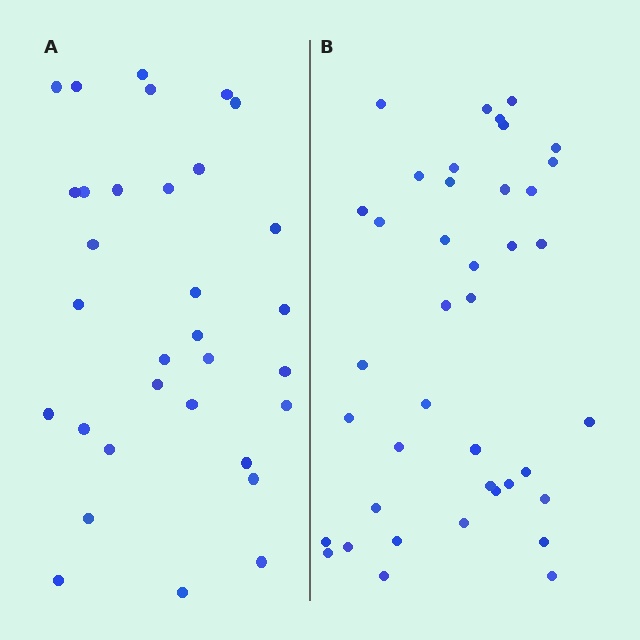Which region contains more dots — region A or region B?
Region B (the right region) has more dots.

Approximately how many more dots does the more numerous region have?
Region B has roughly 8 or so more dots than region A.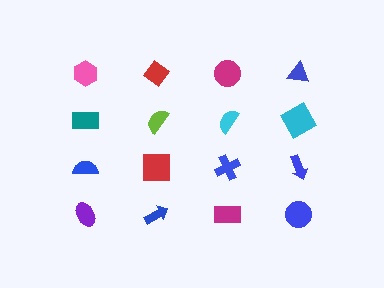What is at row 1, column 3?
A magenta circle.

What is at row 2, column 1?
A teal rectangle.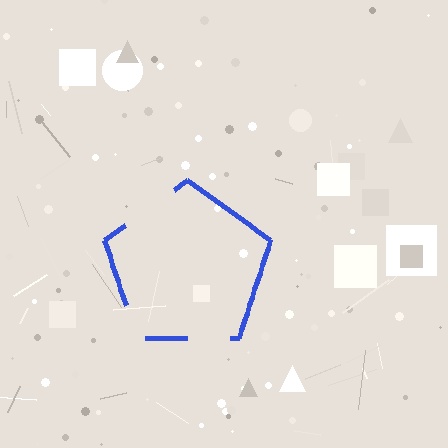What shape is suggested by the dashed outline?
The dashed outline suggests a pentagon.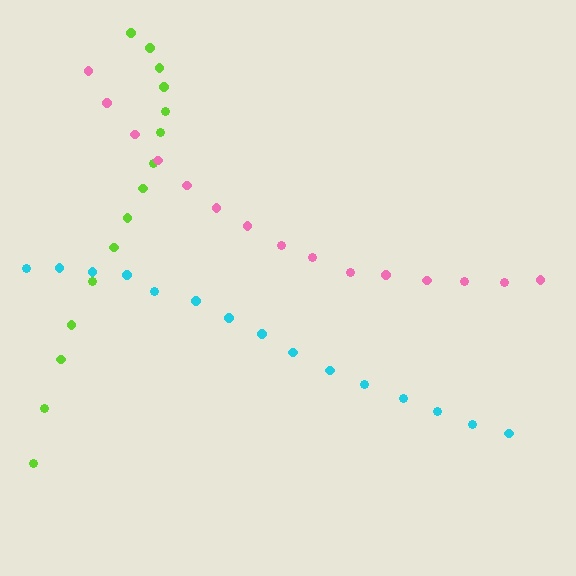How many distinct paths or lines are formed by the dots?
There are 3 distinct paths.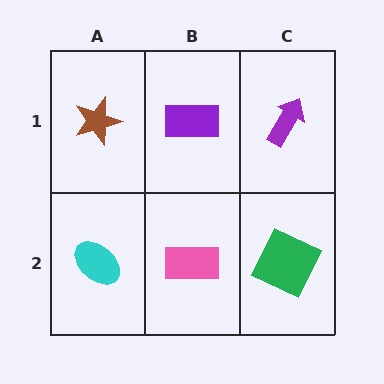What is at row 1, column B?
A purple rectangle.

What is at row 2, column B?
A pink rectangle.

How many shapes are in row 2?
3 shapes.